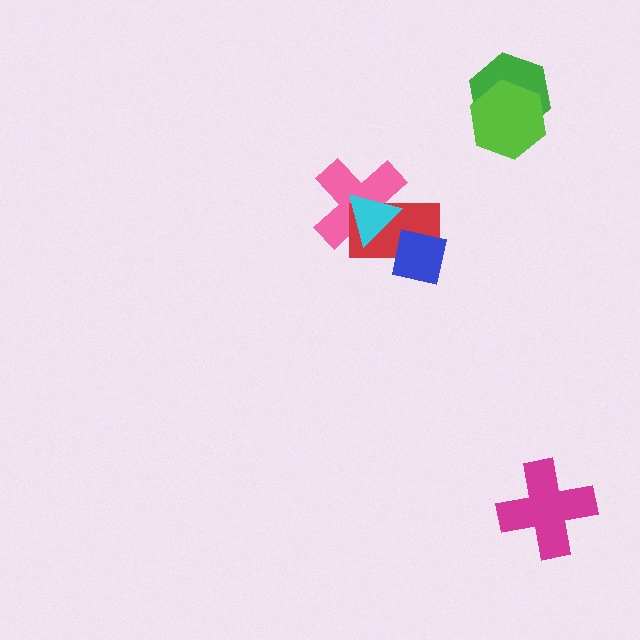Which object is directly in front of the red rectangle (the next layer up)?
The blue square is directly in front of the red rectangle.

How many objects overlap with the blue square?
1 object overlaps with the blue square.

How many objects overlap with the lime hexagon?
1 object overlaps with the lime hexagon.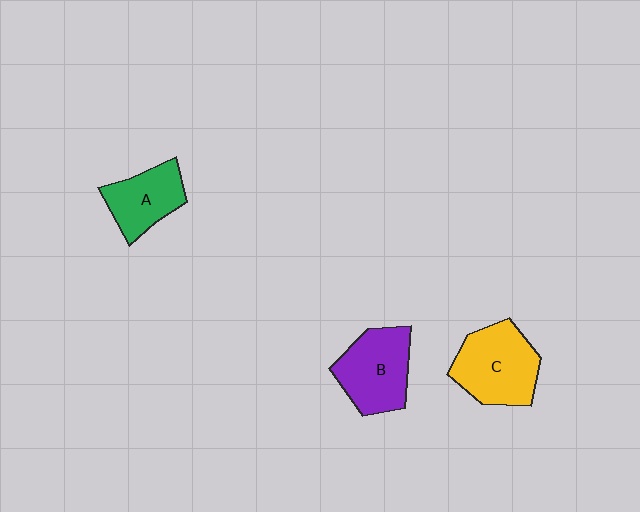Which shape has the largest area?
Shape C (yellow).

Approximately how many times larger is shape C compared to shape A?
Approximately 1.4 times.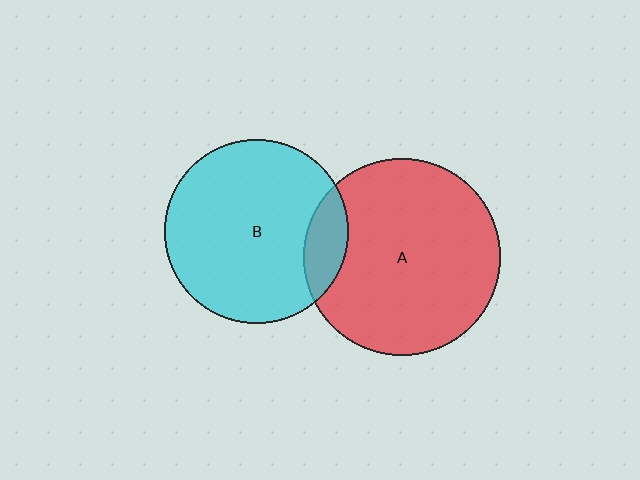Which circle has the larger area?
Circle A (red).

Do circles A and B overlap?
Yes.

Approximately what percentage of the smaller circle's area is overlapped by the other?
Approximately 15%.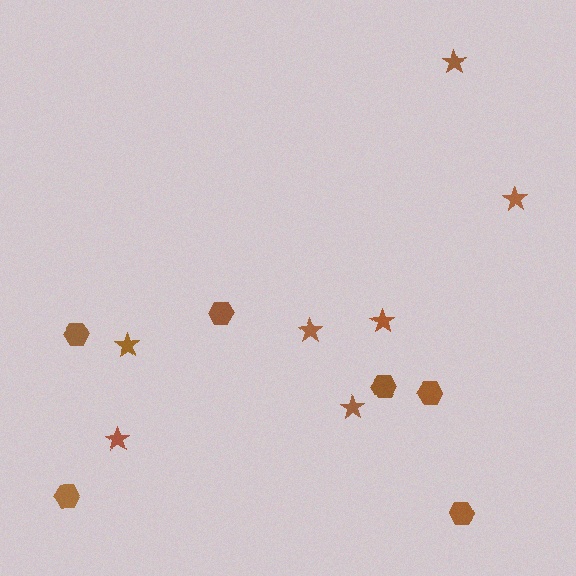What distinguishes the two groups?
There are 2 groups: one group of hexagons (6) and one group of stars (7).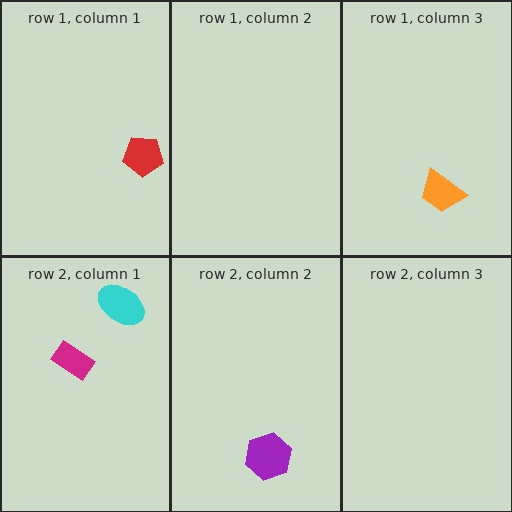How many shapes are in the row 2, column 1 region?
2.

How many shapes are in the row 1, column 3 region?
1.